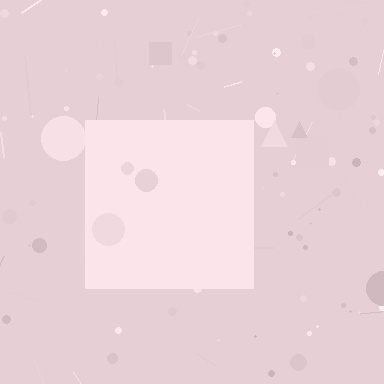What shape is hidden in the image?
A square is hidden in the image.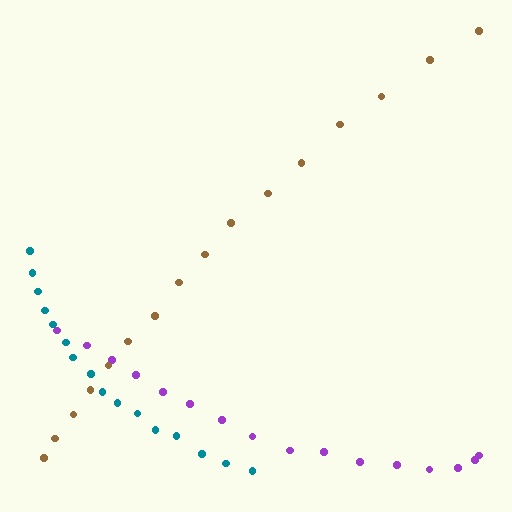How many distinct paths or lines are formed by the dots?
There are 3 distinct paths.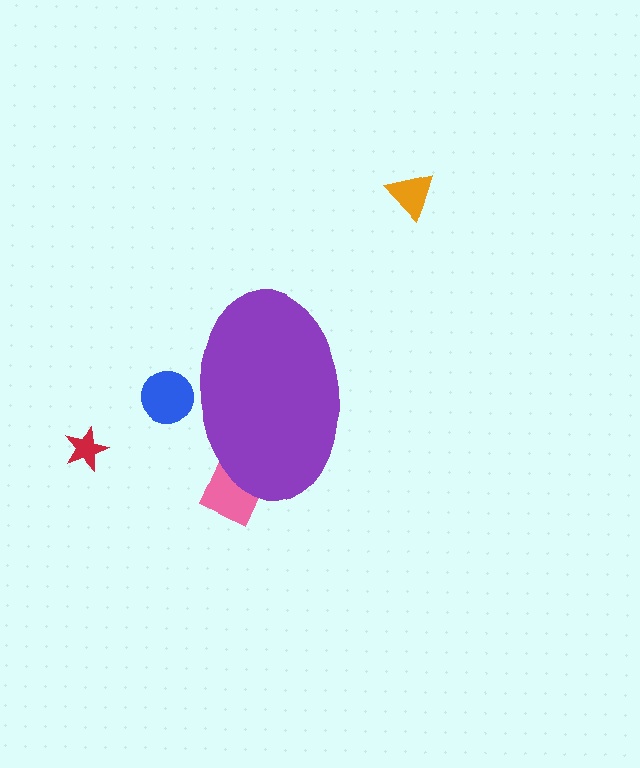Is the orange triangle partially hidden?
No, the orange triangle is fully visible.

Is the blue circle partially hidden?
Yes, the blue circle is partially hidden behind the purple ellipse.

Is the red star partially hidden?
No, the red star is fully visible.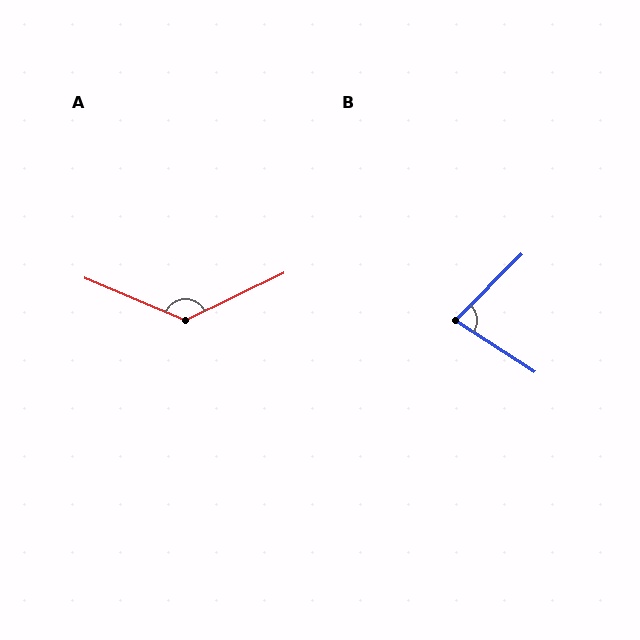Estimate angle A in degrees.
Approximately 132 degrees.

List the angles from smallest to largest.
B (78°), A (132°).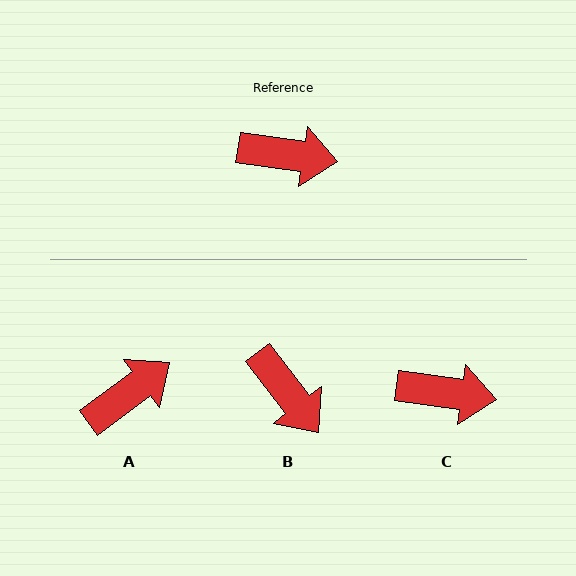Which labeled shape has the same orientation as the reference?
C.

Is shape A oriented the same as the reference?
No, it is off by about 45 degrees.